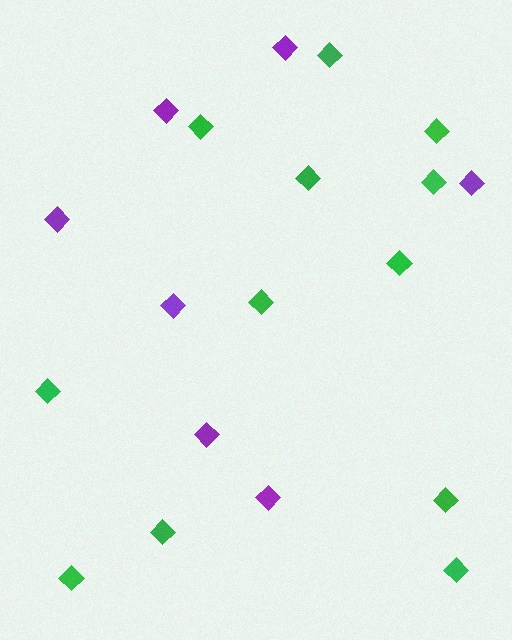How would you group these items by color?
There are 2 groups: one group of purple diamonds (7) and one group of green diamonds (12).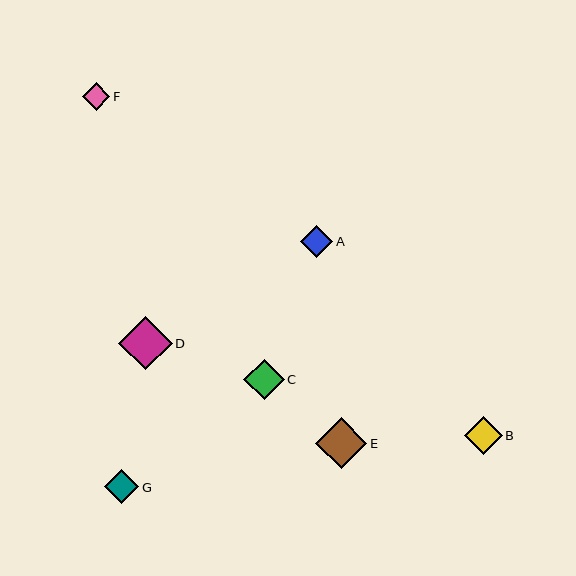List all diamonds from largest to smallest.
From largest to smallest: D, E, C, B, G, A, F.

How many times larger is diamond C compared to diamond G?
Diamond C is approximately 1.2 times the size of diamond G.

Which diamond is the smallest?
Diamond F is the smallest with a size of approximately 27 pixels.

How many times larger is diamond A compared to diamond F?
Diamond A is approximately 1.2 times the size of diamond F.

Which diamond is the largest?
Diamond D is the largest with a size of approximately 53 pixels.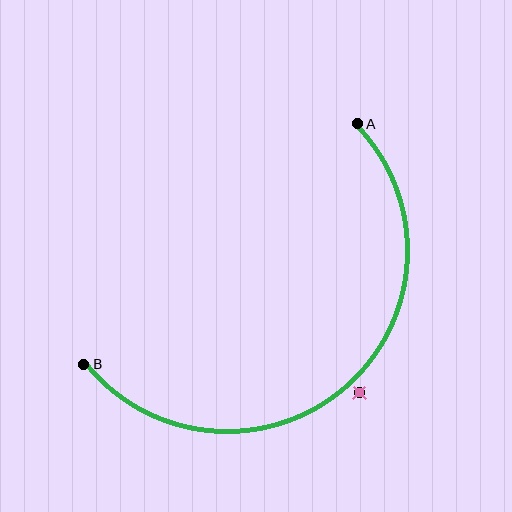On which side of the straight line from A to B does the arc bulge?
The arc bulges below and to the right of the straight line connecting A and B.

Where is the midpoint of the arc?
The arc midpoint is the point on the curve farthest from the straight line joining A and B. It sits below and to the right of that line.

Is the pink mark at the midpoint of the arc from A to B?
No — the pink mark does not lie on the arc at all. It sits slightly outside the curve.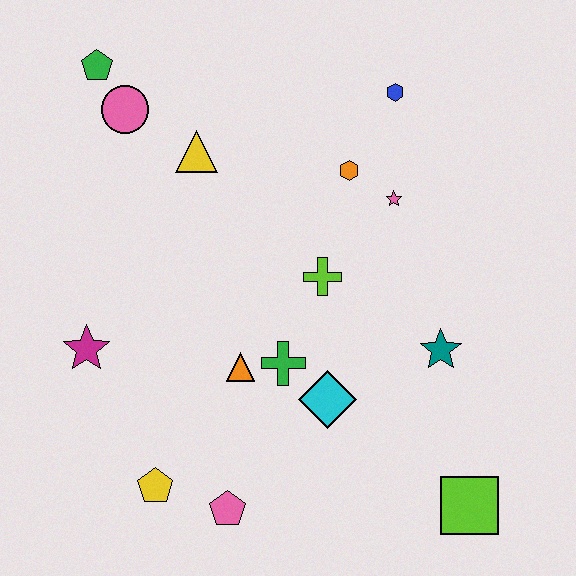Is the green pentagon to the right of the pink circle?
No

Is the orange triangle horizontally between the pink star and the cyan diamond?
No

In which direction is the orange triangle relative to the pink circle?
The orange triangle is below the pink circle.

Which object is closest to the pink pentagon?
The yellow pentagon is closest to the pink pentagon.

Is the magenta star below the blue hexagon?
Yes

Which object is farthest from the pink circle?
The lime square is farthest from the pink circle.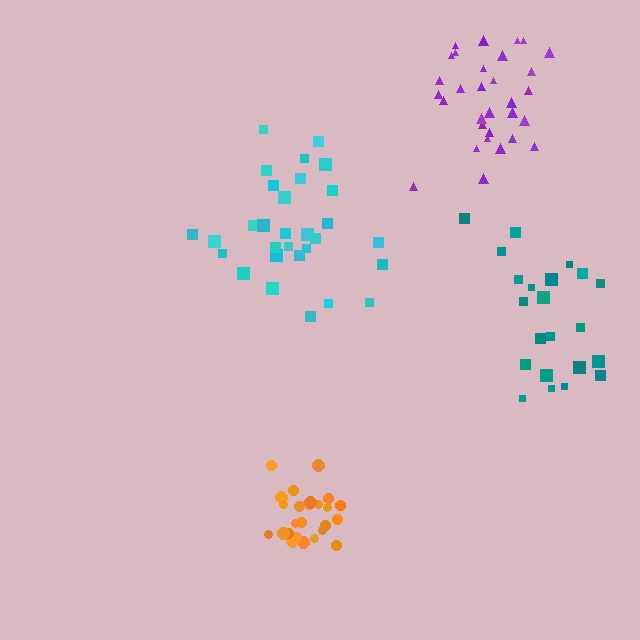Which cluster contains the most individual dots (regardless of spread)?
Purple (32).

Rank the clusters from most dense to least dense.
orange, purple, cyan, teal.